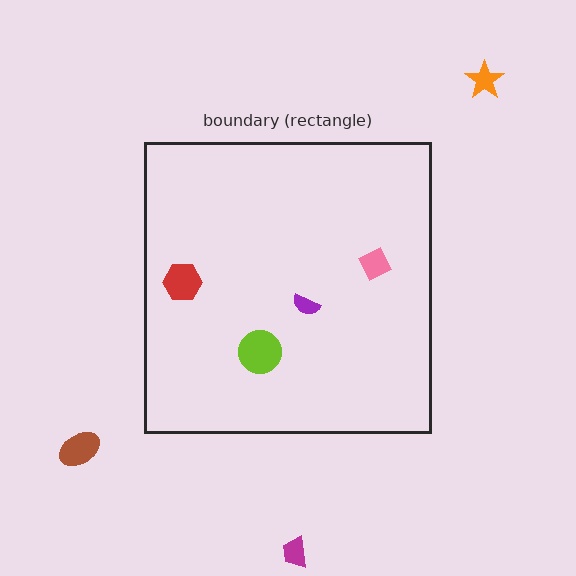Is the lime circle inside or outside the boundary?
Inside.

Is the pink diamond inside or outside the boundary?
Inside.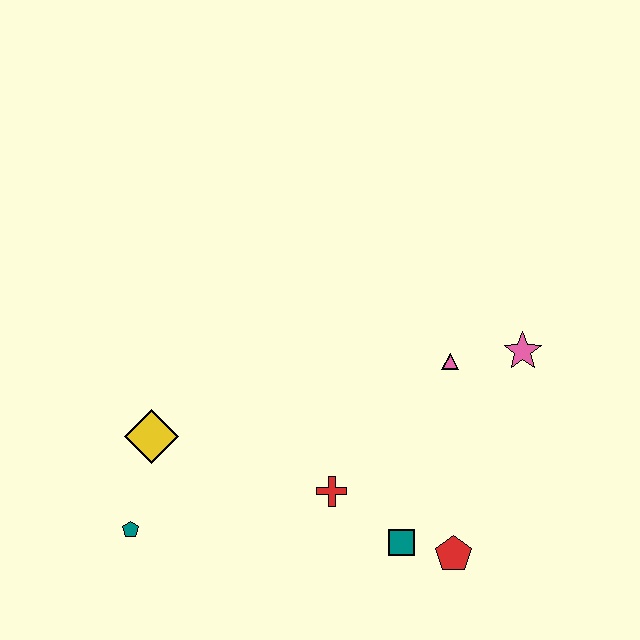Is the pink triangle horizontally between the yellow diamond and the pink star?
Yes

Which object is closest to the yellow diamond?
The teal pentagon is closest to the yellow diamond.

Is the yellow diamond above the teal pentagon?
Yes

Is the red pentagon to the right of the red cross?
Yes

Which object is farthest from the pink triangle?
The teal pentagon is farthest from the pink triangle.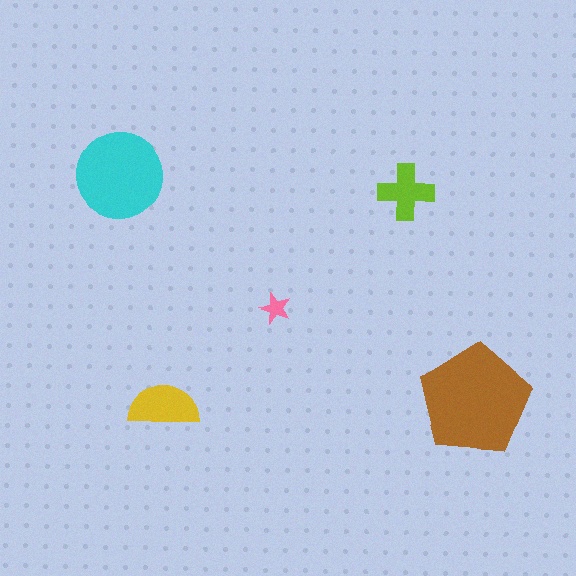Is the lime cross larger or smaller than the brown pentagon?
Smaller.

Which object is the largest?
The brown pentagon.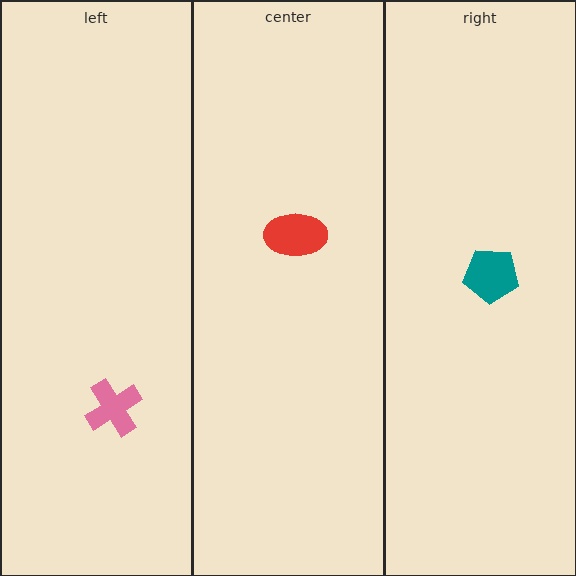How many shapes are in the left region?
1.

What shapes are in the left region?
The pink cross.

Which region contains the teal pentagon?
The right region.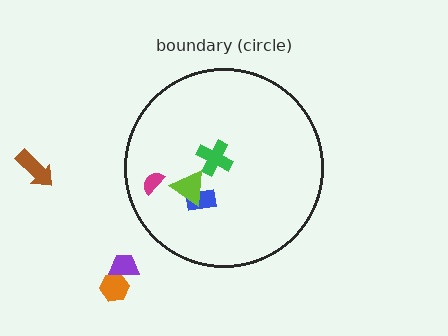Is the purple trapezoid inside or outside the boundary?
Outside.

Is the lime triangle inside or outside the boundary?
Inside.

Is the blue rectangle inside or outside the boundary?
Inside.